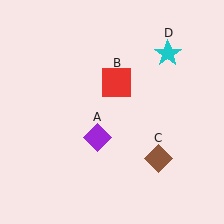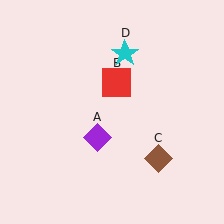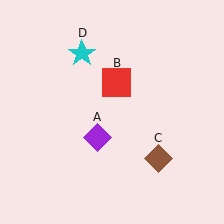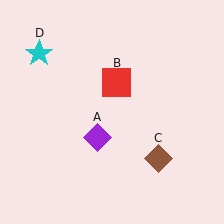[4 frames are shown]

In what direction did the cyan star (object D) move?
The cyan star (object D) moved left.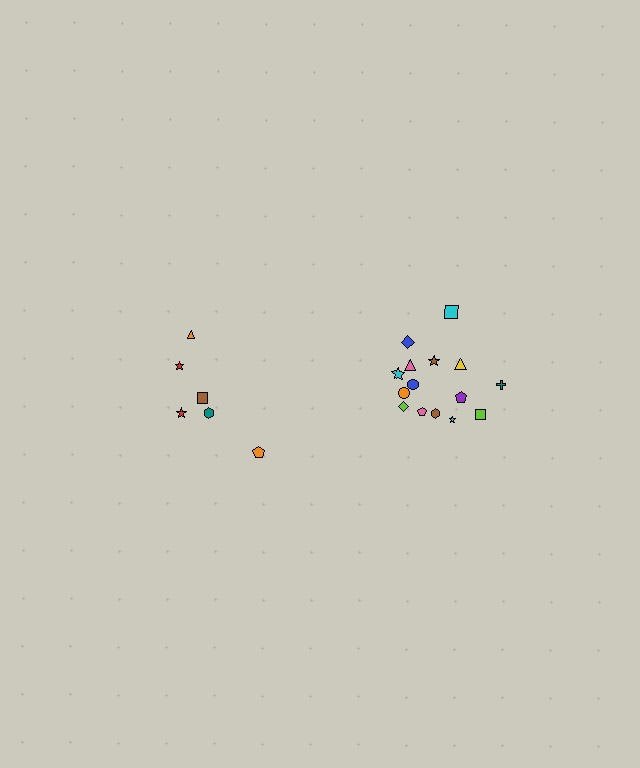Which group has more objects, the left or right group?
The right group.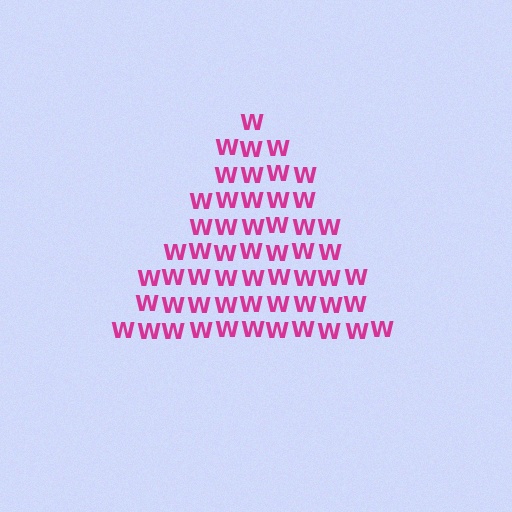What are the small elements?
The small elements are letter W's.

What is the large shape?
The large shape is a triangle.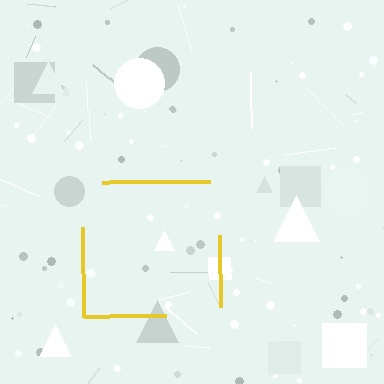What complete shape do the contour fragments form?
The contour fragments form a square.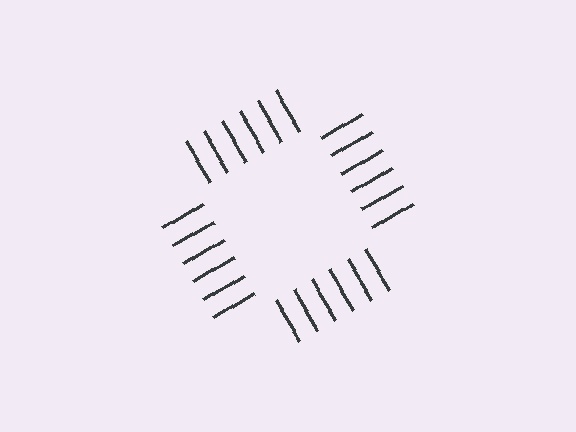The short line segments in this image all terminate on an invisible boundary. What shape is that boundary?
An illusory square — the line segments terminate on its edges but no continuous stroke is drawn.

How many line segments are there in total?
24 — 6 along each of the 4 edges.